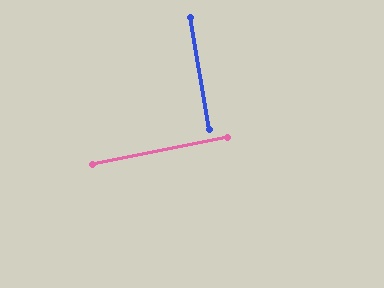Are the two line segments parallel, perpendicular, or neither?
Perpendicular — they meet at approximately 88°.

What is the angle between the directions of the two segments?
Approximately 88 degrees.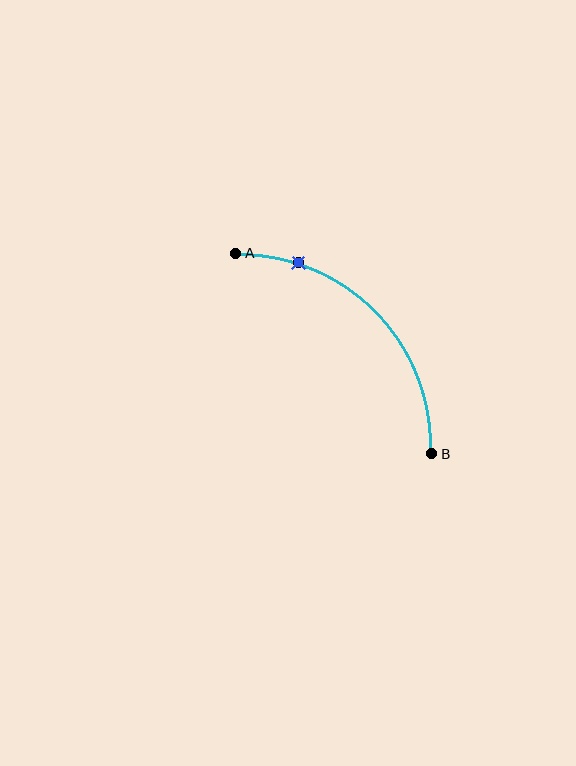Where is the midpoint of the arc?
The arc midpoint is the point on the curve farthest from the straight line joining A and B. It sits above and to the right of that line.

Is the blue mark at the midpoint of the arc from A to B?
No. The blue mark lies on the arc but is closer to endpoint A. The arc midpoint would be at the point on the curve equidistant along the arc from both A and B.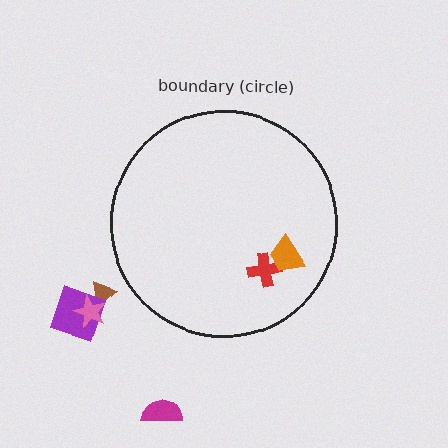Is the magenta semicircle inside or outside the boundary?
Outside.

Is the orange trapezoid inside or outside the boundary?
Inside.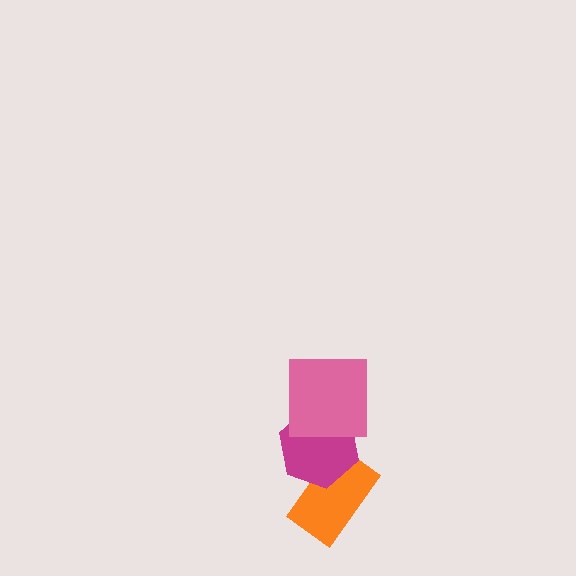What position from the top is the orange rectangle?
The orange rectangle is 3rd from the top.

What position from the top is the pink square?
The pink square is 1st from the top.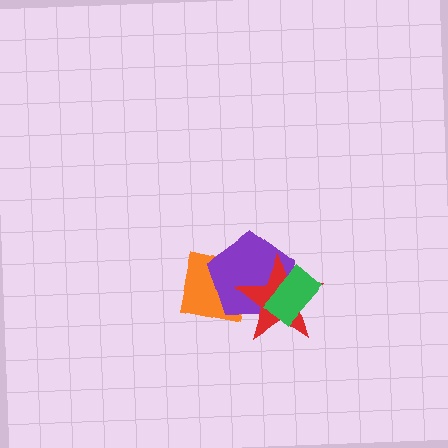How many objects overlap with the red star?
3 objects overlap with the red star.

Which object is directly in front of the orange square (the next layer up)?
The purple pentagon is directly in front of the orange square.